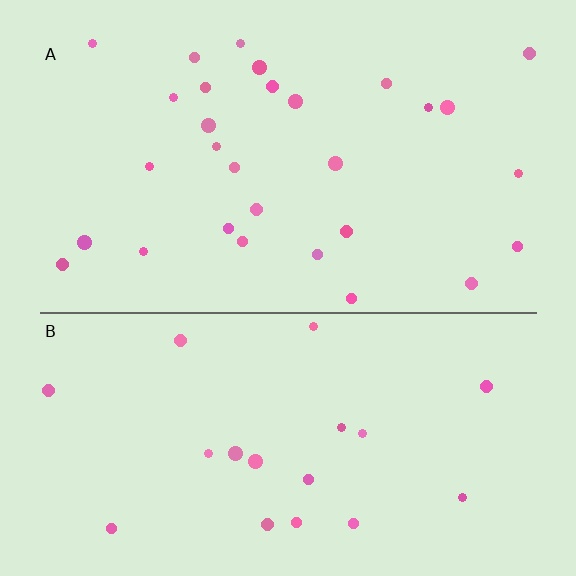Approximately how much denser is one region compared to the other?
Approximately 1.6× — region A over region B.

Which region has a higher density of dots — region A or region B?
A (the top).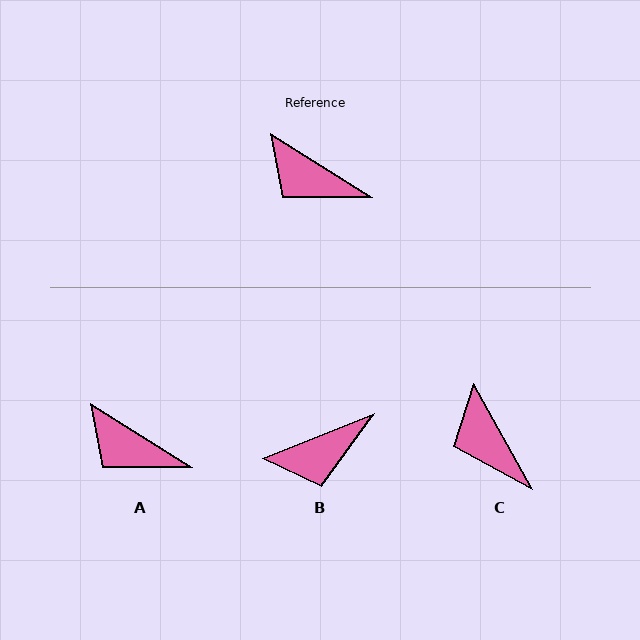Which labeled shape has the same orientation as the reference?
A.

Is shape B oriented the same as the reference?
No, it is off by about 54 degrees.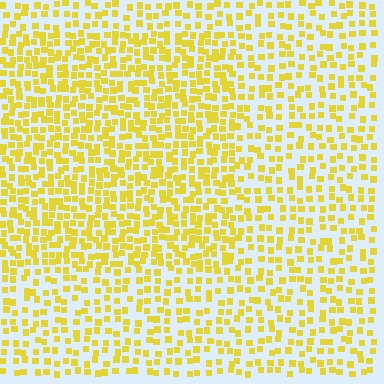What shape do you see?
I see a rectangle.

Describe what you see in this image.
The image contains small yellow elements arranged at two different densities. A rectangle-shaped region is visible where the elements are more densely packed than the surrounding area.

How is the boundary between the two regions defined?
The boundary is defined by a change in element density (approximately 1.7x ratio). All elements are the same color, size, and shape.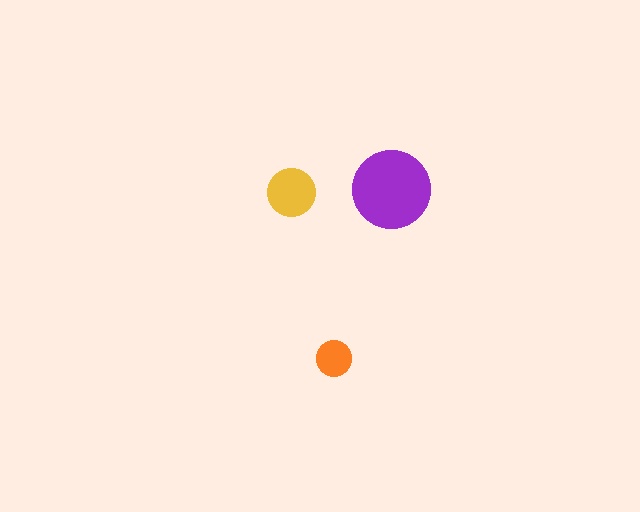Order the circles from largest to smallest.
the purple one, the yellow one, the orange one.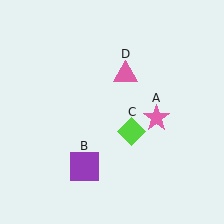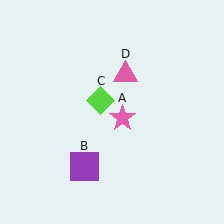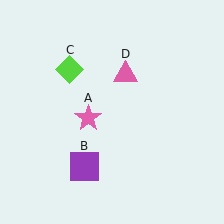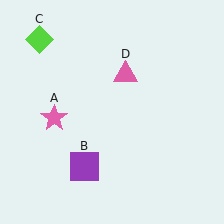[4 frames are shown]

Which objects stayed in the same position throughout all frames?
Purple square (object B) and pink triangle (object D) remained stationary.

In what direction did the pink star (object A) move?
The pink star (object A) moved left.